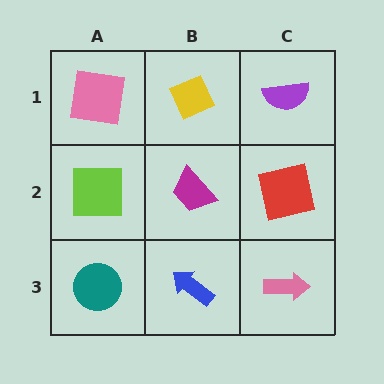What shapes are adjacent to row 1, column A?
A lime square (row 2, column A), a yellow diamond (row 1, column B).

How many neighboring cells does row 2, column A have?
3.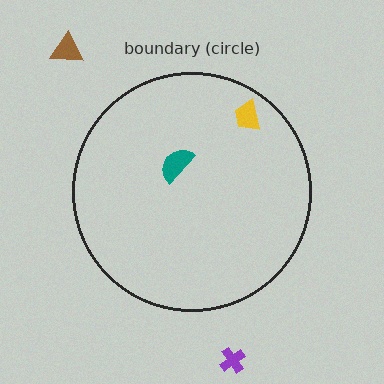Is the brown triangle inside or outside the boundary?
Outside.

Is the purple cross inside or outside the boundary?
Outside.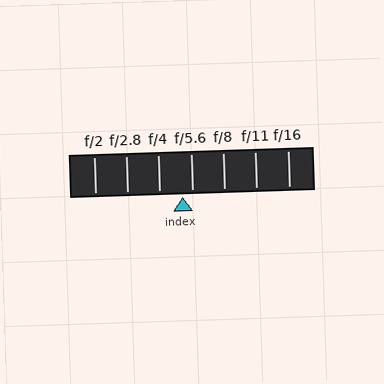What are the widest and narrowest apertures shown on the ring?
The widest aperture shown is f/2 and the narrowest is f/16.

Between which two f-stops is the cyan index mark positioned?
The index mark is between f/4 and f/5.6.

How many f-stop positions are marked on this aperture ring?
There are 7 f-stop positions marked.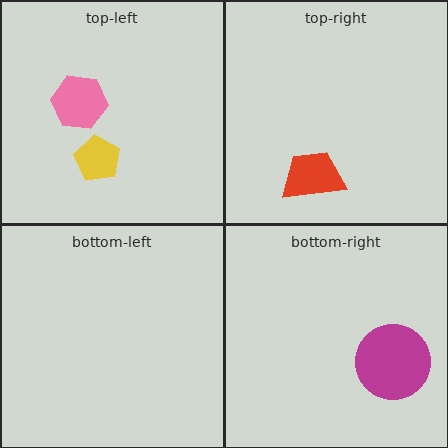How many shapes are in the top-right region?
1.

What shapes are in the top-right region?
The red trapezoid.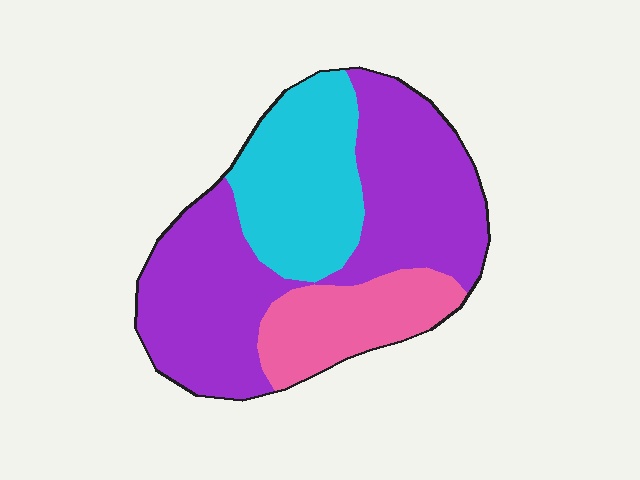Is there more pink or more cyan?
Cyan.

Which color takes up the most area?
Purple, at roughly 55%.